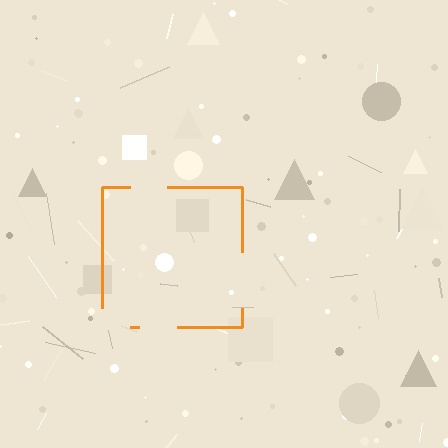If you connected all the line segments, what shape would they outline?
They would outline a square.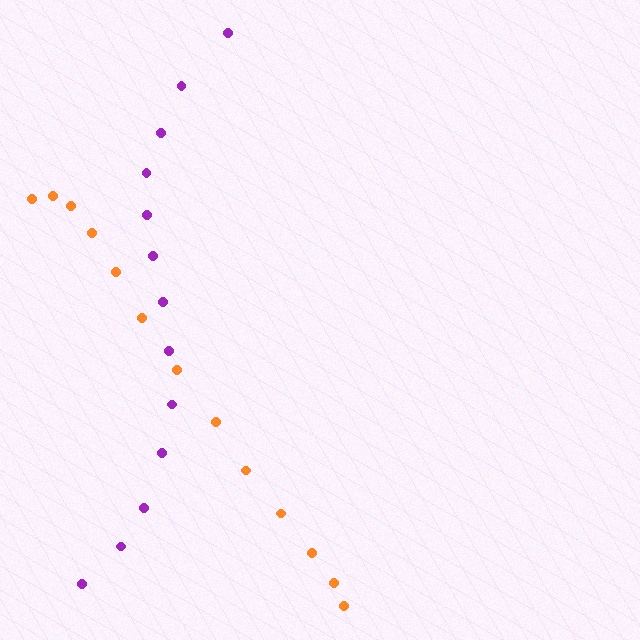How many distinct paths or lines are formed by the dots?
There are 2 distinct paths.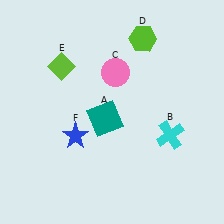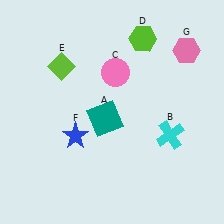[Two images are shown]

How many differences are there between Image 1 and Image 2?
There is 1 difference between the two images.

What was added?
A pink hexagon (G) was added in Image 2.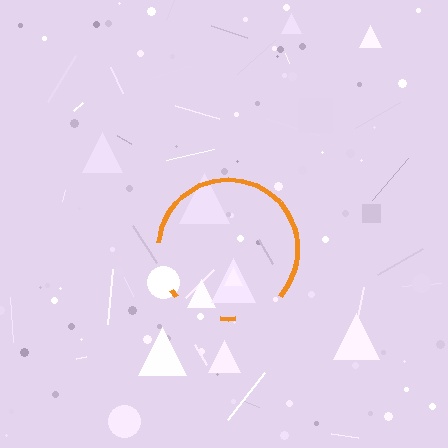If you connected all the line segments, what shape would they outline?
They would outline a circle.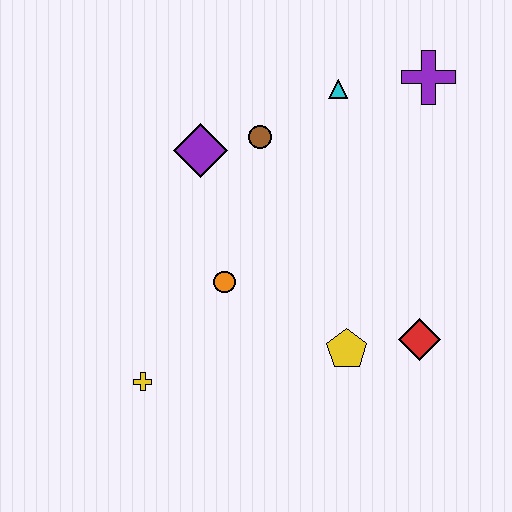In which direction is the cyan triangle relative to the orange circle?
The cyan triangle is above the orange circle.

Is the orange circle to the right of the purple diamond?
Yes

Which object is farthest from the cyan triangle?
The yellow cross is farthest from the cyan triangle.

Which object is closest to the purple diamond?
The brown circle is closest to the purple diamond.